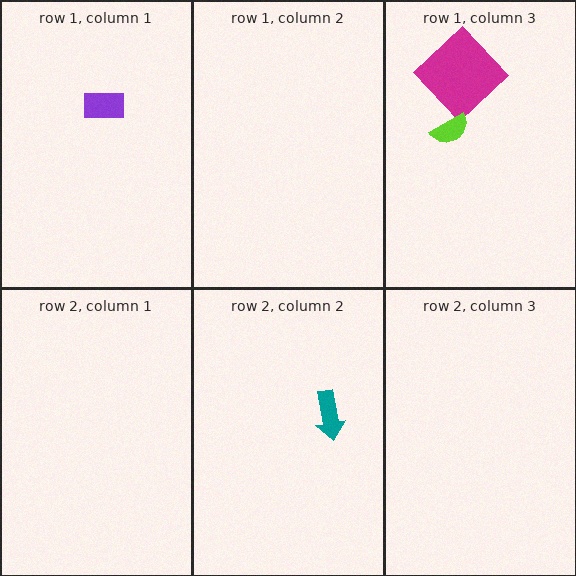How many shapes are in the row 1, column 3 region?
2.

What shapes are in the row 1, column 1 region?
The purple rectangle.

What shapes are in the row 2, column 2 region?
The teal arrow.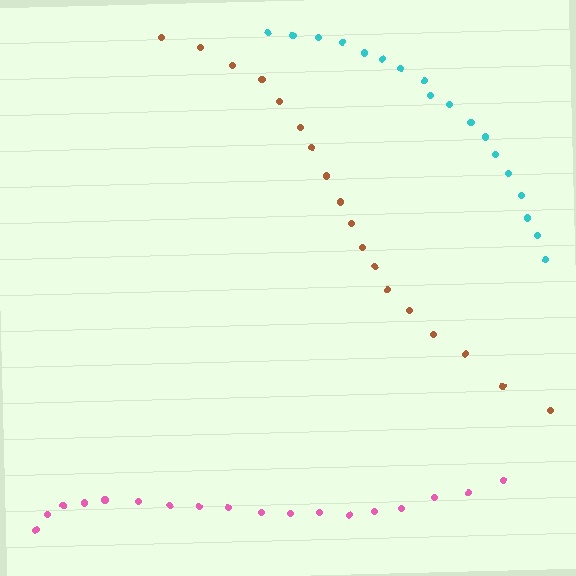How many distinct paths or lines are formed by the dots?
There are 3 distinct paths.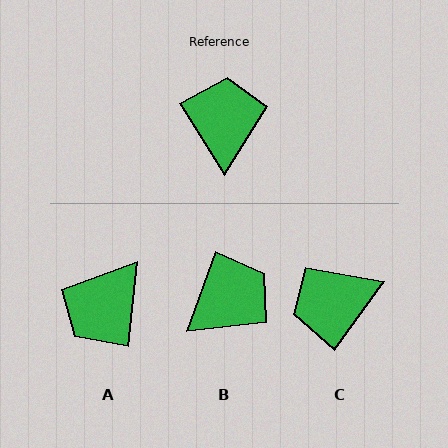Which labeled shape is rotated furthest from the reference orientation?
A, about 142 degrees away.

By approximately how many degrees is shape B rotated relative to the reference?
Approximately 52 degrees clockwise.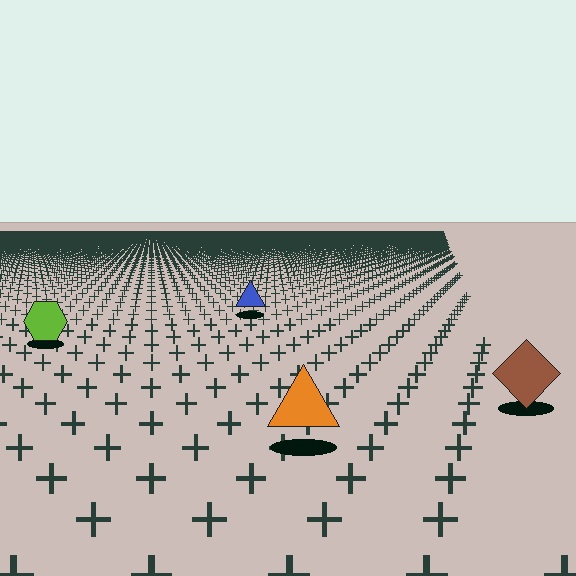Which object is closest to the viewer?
The orange triangle is closest. The texture marks near it are larger and more spread out.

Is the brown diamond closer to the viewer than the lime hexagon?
Yes. The brown diamond is closer — you can tell from the texture gradient: the ground texture is coarser near it.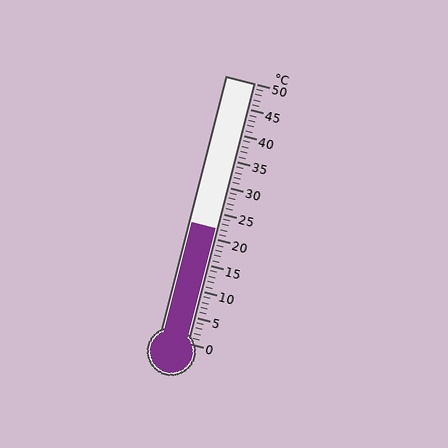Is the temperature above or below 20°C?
The temperature is above 20°C.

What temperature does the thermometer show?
The thermometer shows approximately 22°C.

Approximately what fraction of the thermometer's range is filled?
The thermometer is filled to approximately 45% of its range.